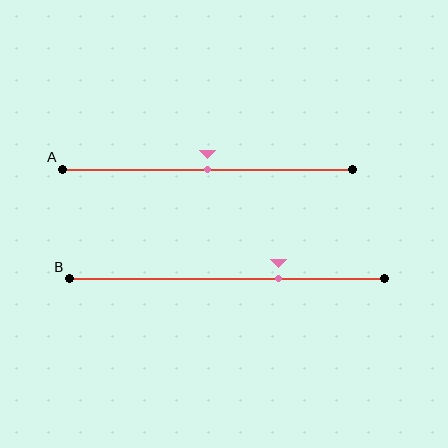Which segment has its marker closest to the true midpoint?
Segment A has its marker closest to the true midpoint.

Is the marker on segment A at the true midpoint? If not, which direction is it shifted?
Yes, the marker on segment A is at the true midpoint.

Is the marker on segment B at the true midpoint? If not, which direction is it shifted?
No, the marker on segment B is shifted to the right by about 16% of the segment length.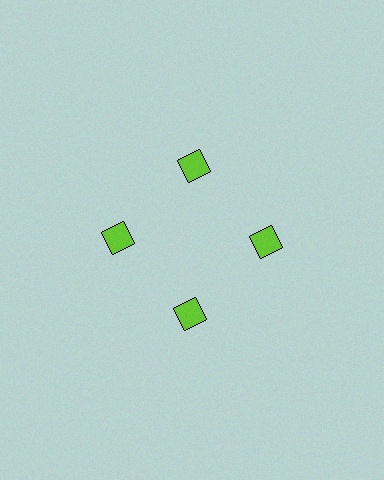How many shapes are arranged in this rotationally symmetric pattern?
There are 4 shapes, arranged in 4 groups of 1.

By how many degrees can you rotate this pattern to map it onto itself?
The pattern maps onto itself every 90 degrees of rotation.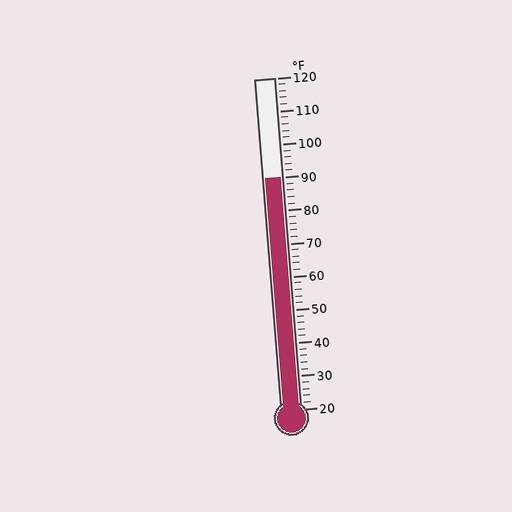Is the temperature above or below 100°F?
The temperature is below 100°F.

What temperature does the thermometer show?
The thermometer shows approximately 90°F.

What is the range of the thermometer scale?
The thermometer scale ranges from 20°F to 120°F.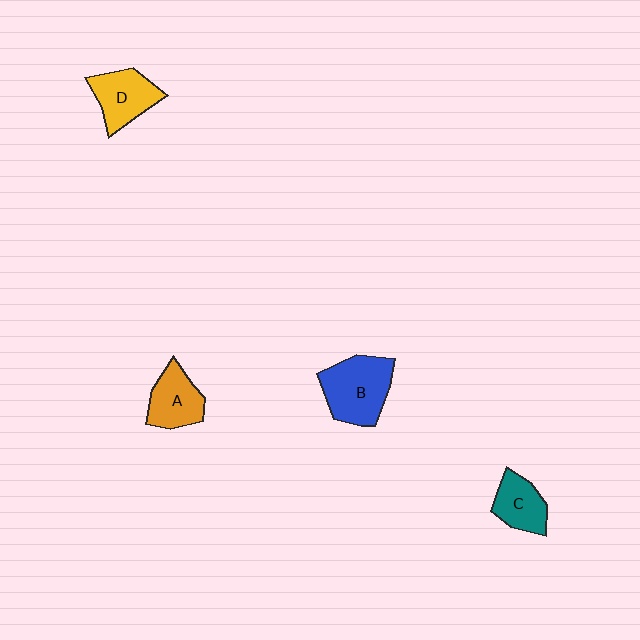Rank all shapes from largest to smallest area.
From largest to smallest: B (blue), D (yellow), A (orange), C (teal).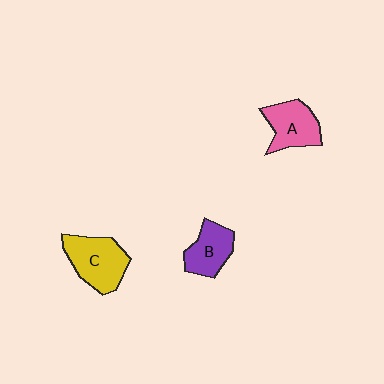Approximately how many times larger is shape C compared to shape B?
Approximately 1.4 times.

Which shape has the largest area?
Shape C (yellow).